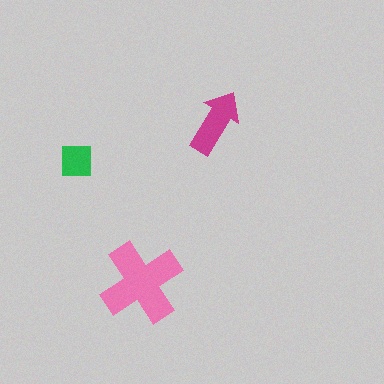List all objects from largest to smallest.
The pink cross, the magenta arrow, the green square.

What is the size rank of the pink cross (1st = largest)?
1st.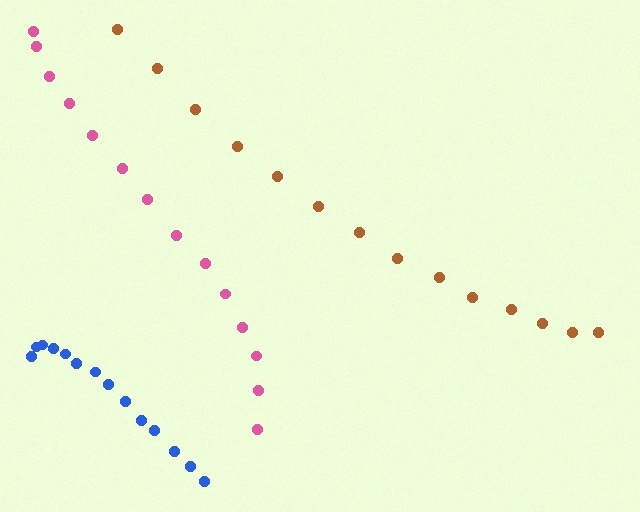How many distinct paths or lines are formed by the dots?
There are 3 distinct paths.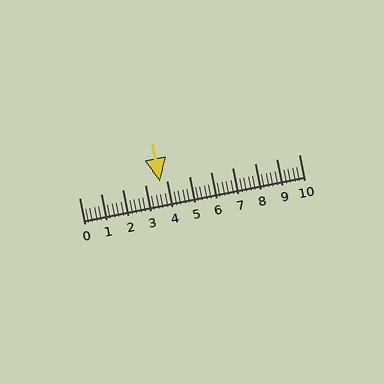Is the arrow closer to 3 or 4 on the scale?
The arrow is closer to 4.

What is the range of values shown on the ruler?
The ruler shows values from 0 to 10.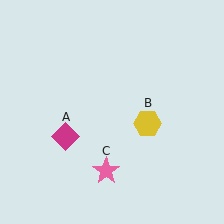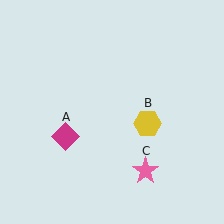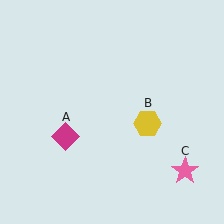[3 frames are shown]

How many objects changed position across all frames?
1 object changed position: pink star (object C).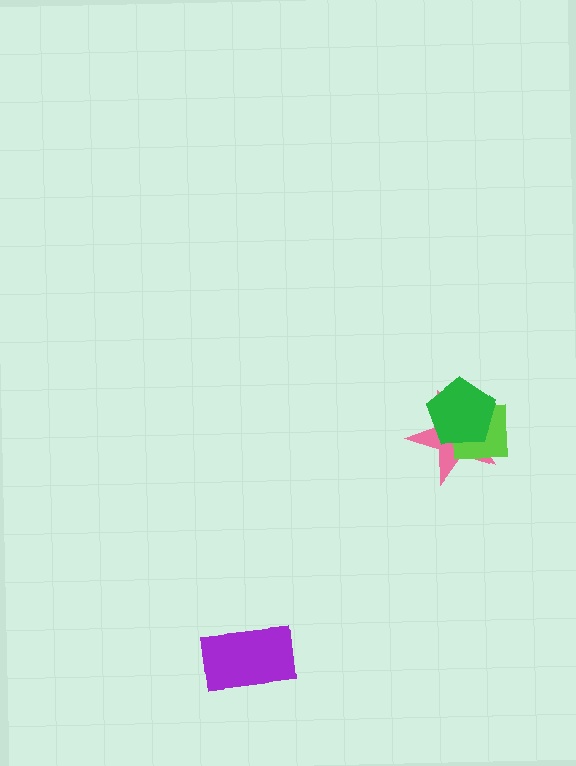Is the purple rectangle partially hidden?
No, no other shape covers it.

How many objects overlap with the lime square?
2 objects overlap with the lime square.